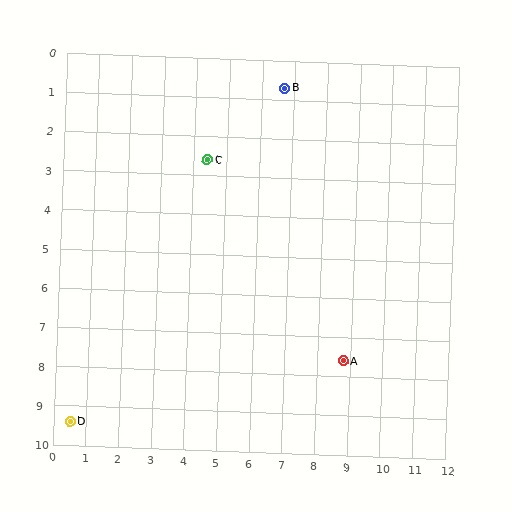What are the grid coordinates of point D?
Point D is at approximately (0.5, 9.4).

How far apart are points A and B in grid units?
Points A and B are about 7.2 grid units apart.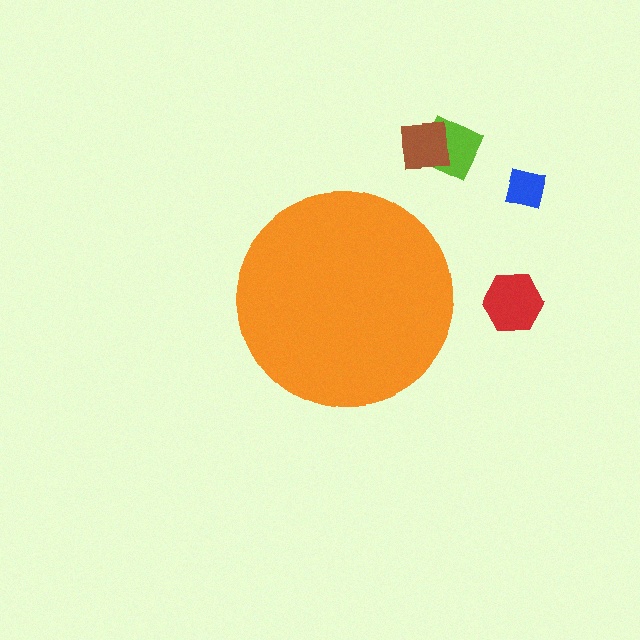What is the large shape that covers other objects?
An orange circle.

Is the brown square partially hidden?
No, the brown square is fully visible.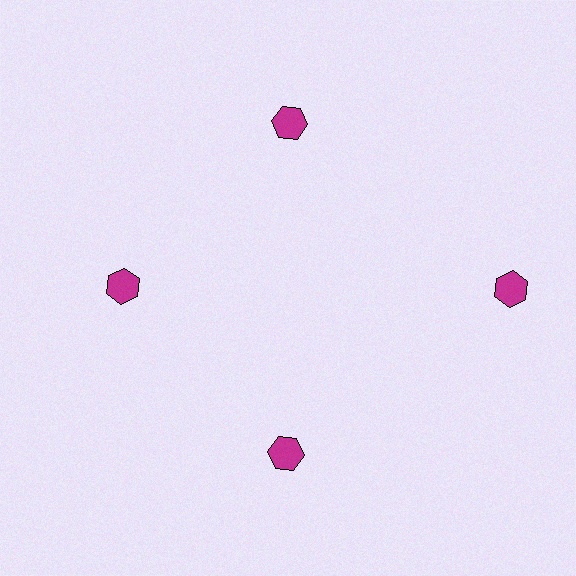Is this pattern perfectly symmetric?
No. The 4 magenta hexagons are arranged in a ring, but one element near the 3 o'clock position is pushed outward from the center, breaking the 4-fold rotational symmetry.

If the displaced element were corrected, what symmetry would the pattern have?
It would have 4-fold rotational symmetry — the pattern would map onto itself every 90 degrees.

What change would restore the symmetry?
The symmetry would be restored by moving it inward, back onto the ring so that all 4 hexagons sit at equal angles and equal distance from the center.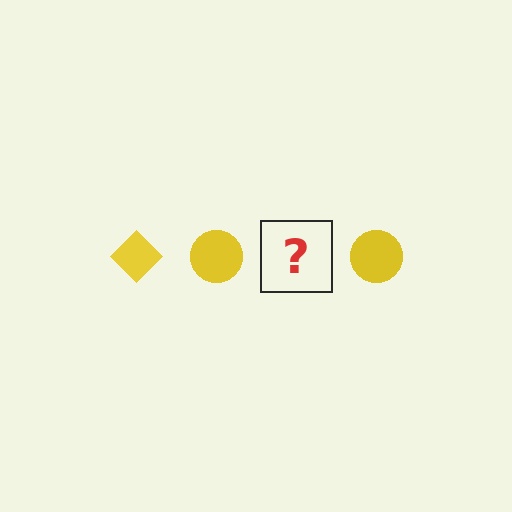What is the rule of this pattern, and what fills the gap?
The rule is that the pattern cycles through diamond, circle shapes in yellow. The gap should be filled with a yellow diamond.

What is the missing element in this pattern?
The missing element is a yellow diamond.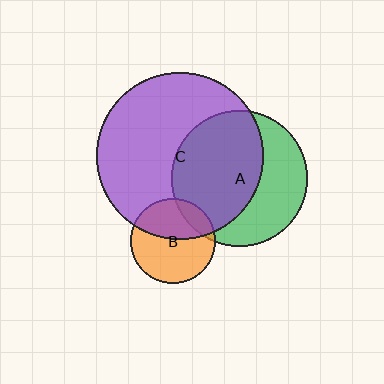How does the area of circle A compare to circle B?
Approximately 2.6 times.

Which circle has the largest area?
Circle C (purple).